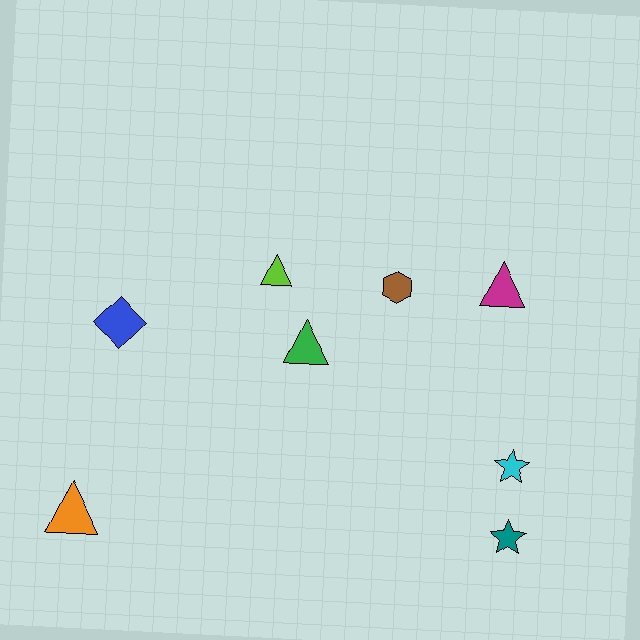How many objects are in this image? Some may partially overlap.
There are 8 objects.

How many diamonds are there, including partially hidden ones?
There is 1 diamond.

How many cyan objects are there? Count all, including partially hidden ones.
There is 1 cyan object.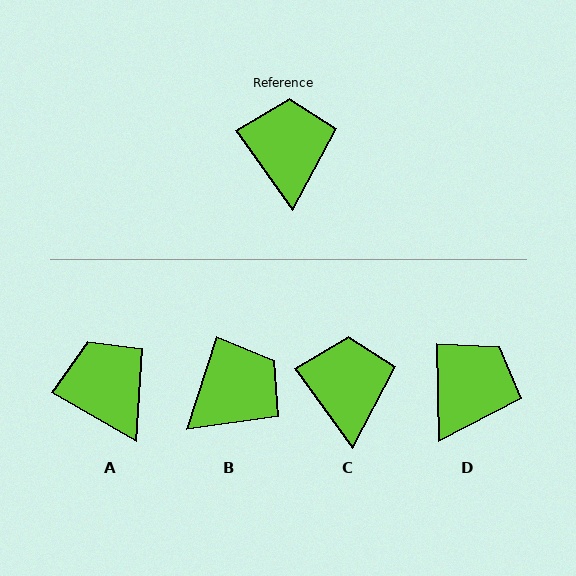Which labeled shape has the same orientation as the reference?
C.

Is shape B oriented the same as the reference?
No, it is off by about 54 degrees.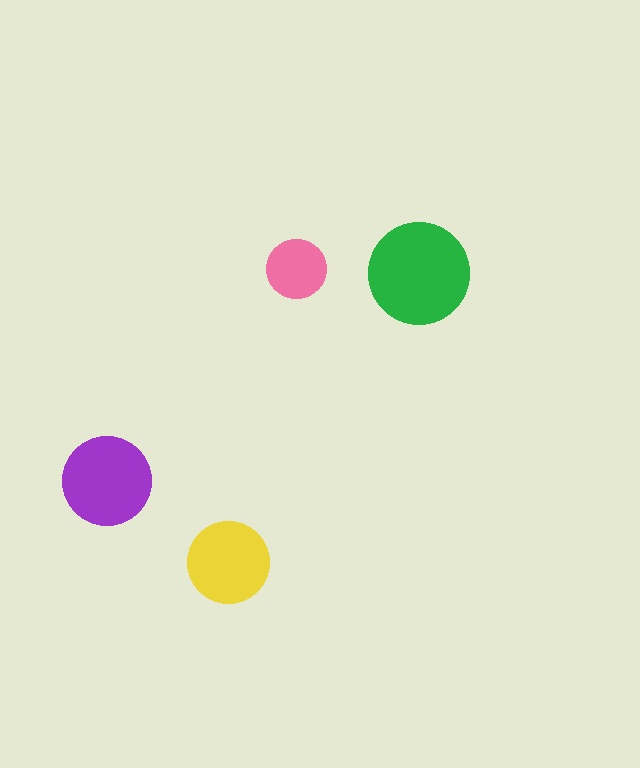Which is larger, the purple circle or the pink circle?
The purple one.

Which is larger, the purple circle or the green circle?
The green one.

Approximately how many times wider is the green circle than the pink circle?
About 1.5 times wider.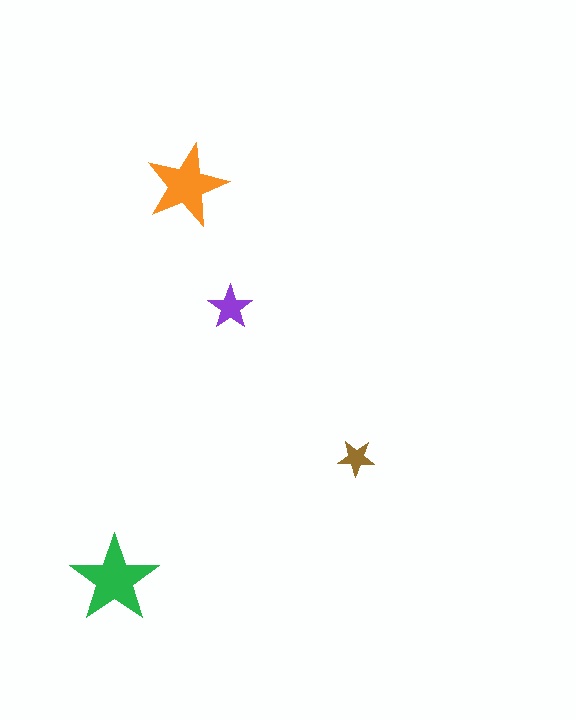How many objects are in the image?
There are 4 objects in the image.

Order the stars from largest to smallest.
the green one, the orange one, the purple one, the brown one.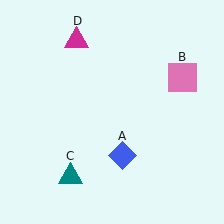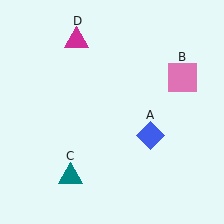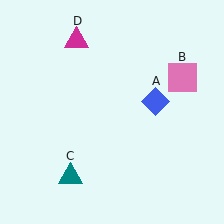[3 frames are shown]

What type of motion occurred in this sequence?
The blue diamond (object A) rotated counterclockwise around the center of the scene.